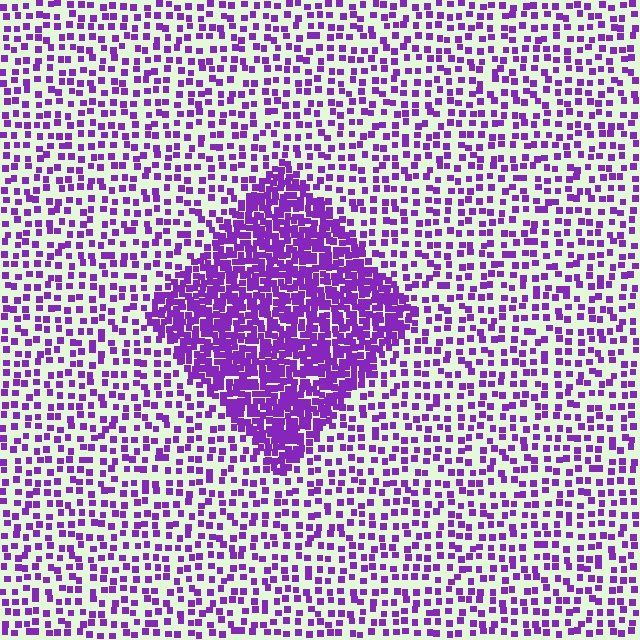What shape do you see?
I see a diamond.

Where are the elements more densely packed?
The elements are more densely packed inside the diamond boundary.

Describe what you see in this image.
The image contains small purple elements arranged at two different densities. A diamond-shaped region is visible where the elements are more densely packed than the surrounding area.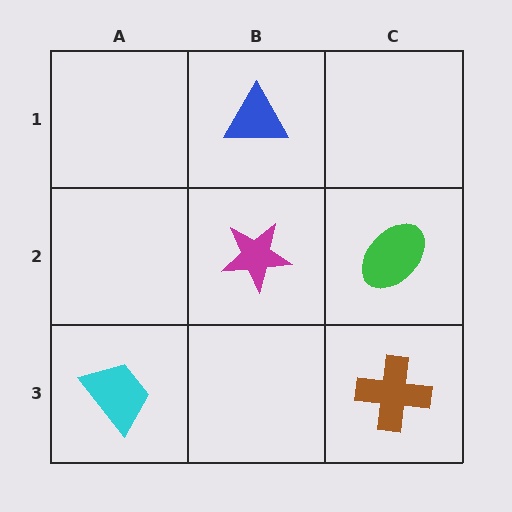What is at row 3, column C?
A brown cross.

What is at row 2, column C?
A green ellipse.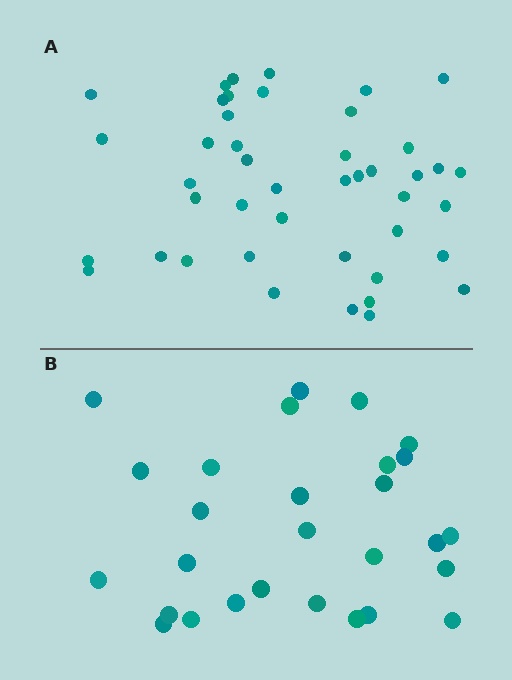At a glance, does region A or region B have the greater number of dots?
Region A (the top region) has more dots.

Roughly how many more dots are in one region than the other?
Region A has approximately 15 more dots than region B.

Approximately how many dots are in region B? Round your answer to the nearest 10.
About 30 dots. (The exact count is 28, which rounds to 30.)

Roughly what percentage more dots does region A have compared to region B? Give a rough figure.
About 55% more.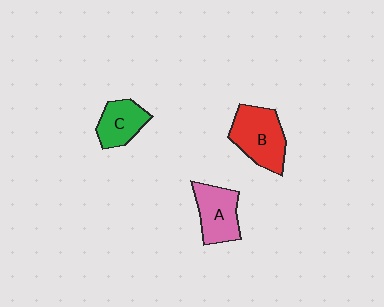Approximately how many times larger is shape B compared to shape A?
Approximately 1.2 times.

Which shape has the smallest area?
Shape C (green).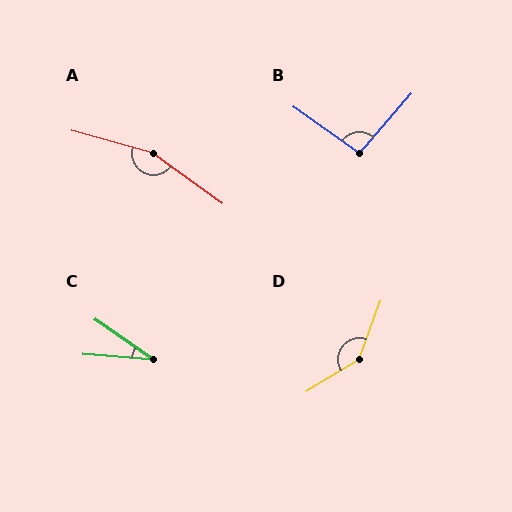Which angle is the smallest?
C, at approximately 30 degrees.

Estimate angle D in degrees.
Approximately 141 degrees.